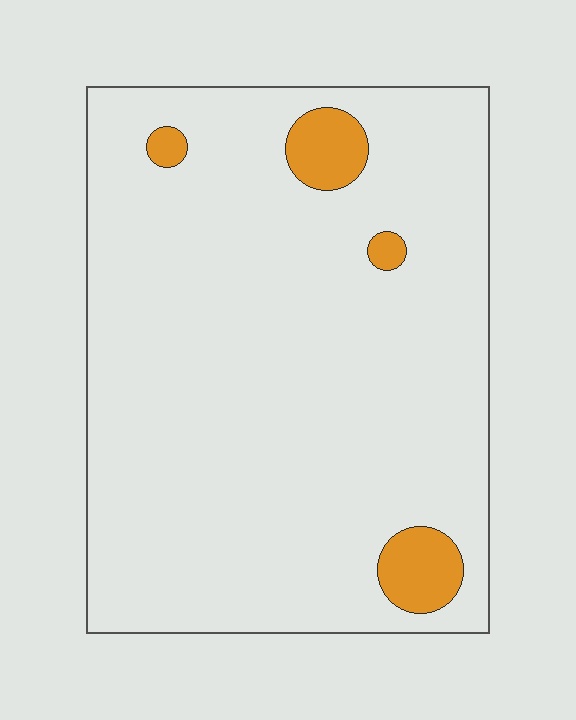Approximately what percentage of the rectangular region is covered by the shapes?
Approximately 5%.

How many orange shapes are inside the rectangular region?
4.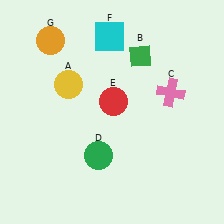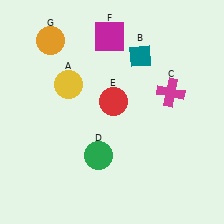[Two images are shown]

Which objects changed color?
B changed from green to teal. C changed from pink to magenta. F changed from cyan to magenta.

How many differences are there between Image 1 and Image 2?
There are 3 differences between the two images.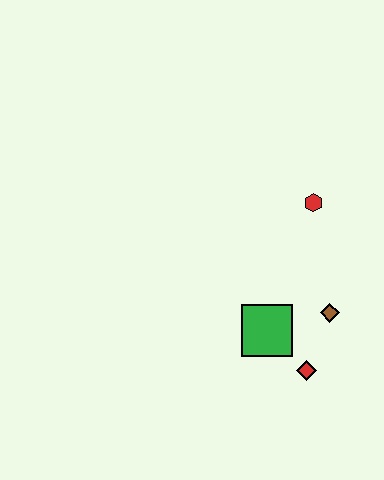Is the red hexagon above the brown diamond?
Yes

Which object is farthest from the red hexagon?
The red diamond is farthest from the red hexagon.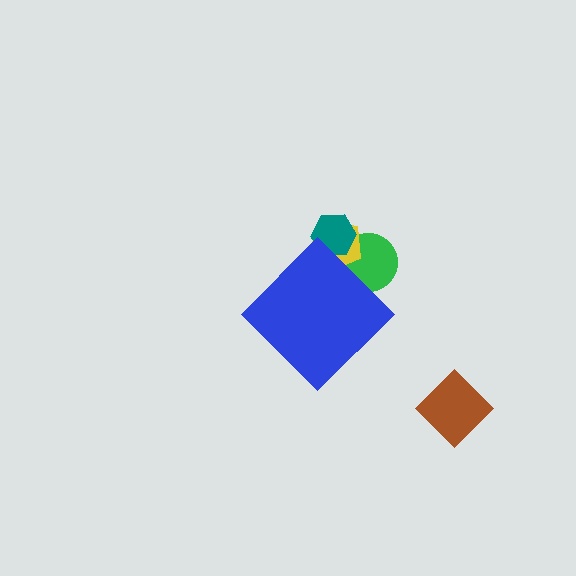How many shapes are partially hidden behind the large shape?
3 shapes are partially hidden.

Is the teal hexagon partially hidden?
Yes, the teal hexagon is partially hidden behind the blue diamond.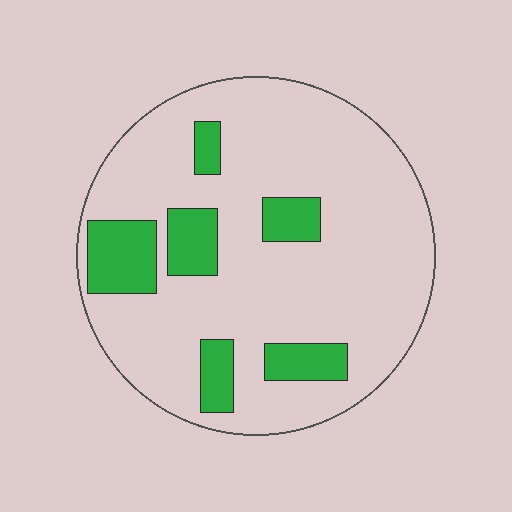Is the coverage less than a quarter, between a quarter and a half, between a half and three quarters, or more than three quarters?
Less than a quarter.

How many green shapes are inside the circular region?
6.